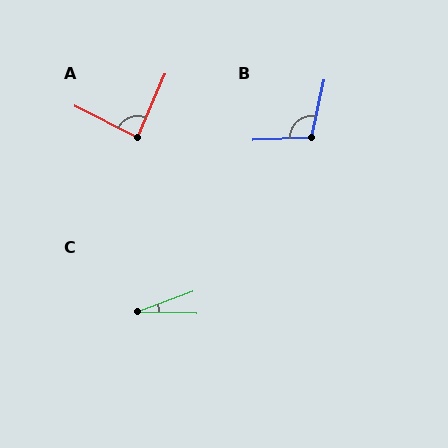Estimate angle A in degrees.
Approximately 87 degrees.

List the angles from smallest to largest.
C (21°), A (87°), B (105°).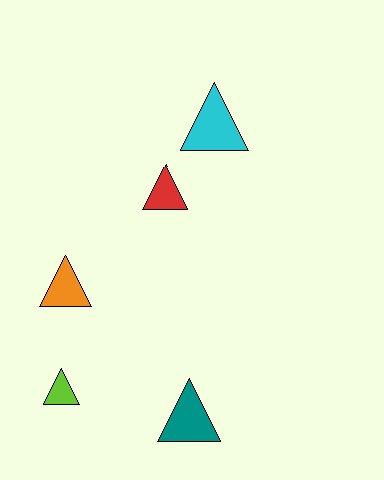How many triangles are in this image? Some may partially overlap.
There are 5 triangles.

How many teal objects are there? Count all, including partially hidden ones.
There is 1 teal object.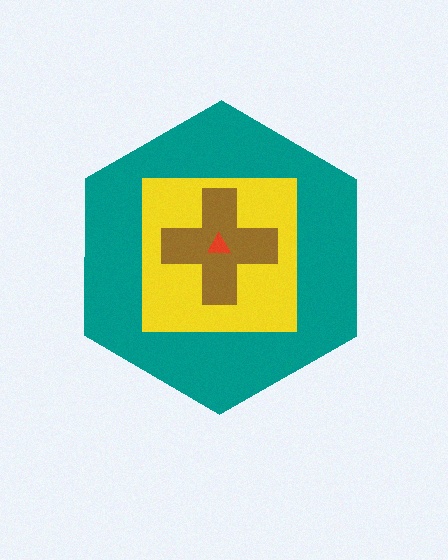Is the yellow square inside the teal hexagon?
Yes.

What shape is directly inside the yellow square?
The brown cross.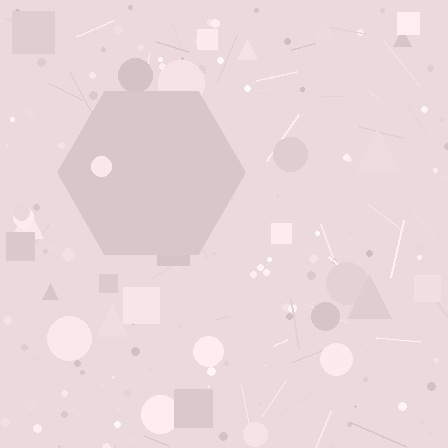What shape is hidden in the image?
A hexagon is hidden in the image.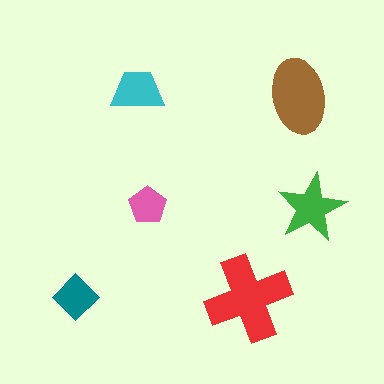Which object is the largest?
The red cross.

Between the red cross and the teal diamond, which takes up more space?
The red cross.